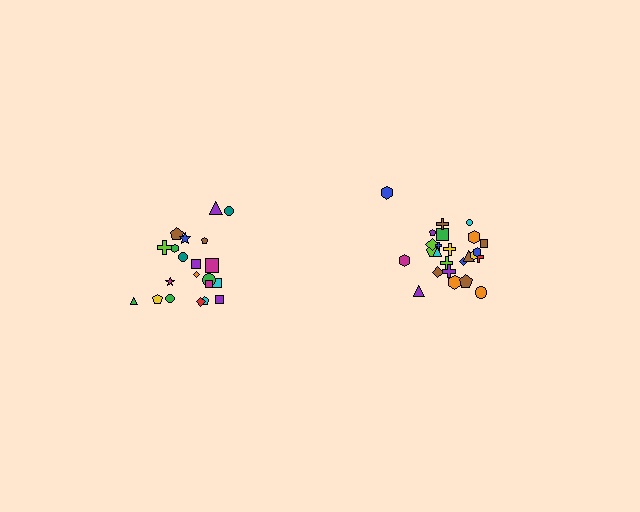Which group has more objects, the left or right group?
The right group.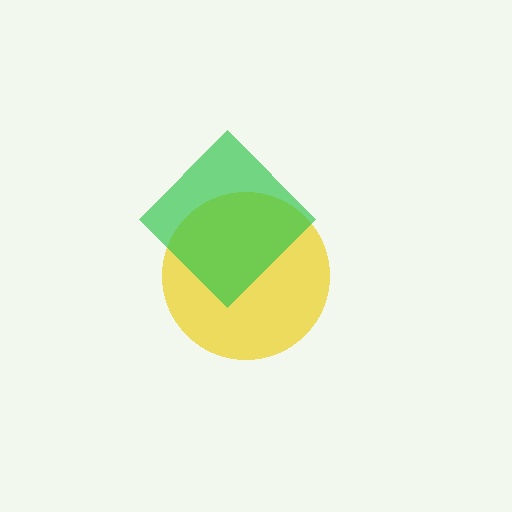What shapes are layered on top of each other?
The layered shapes are: a yellow circle, a green diamond.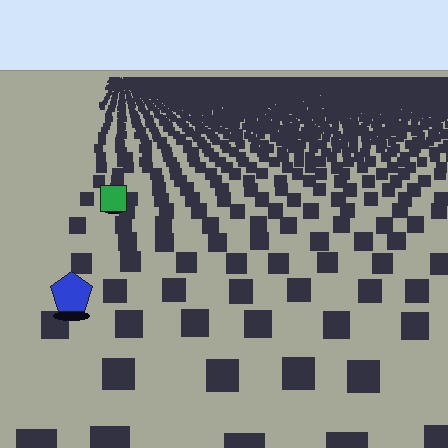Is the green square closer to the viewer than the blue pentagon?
No. The blue pentagon is closer — you can tell from the texture gradient: the ground texture is coarser near it.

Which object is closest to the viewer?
The blue pentagon is closest. The texture marks near it are larger and more spread out.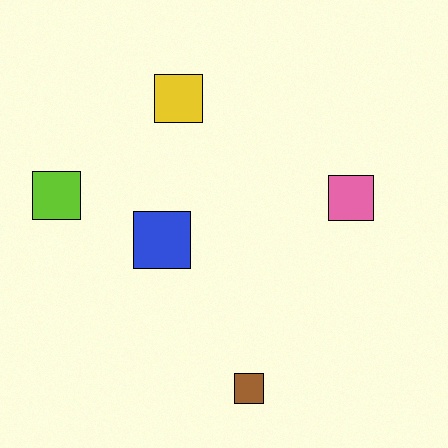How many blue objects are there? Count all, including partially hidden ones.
There is 1 blue object.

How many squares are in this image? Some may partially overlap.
There are 5 squares.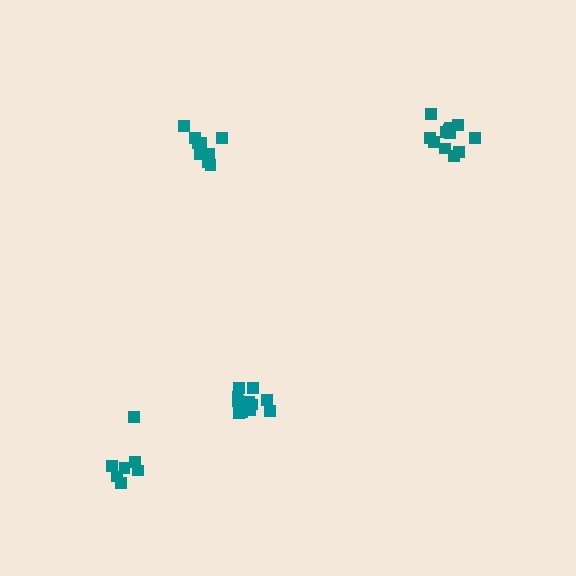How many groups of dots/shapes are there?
There are 4 groups.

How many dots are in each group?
Group 1: 12 dots, Group 2: 12 dots, Group 3: 8 dots, Group 4: 9 dots (41 total).